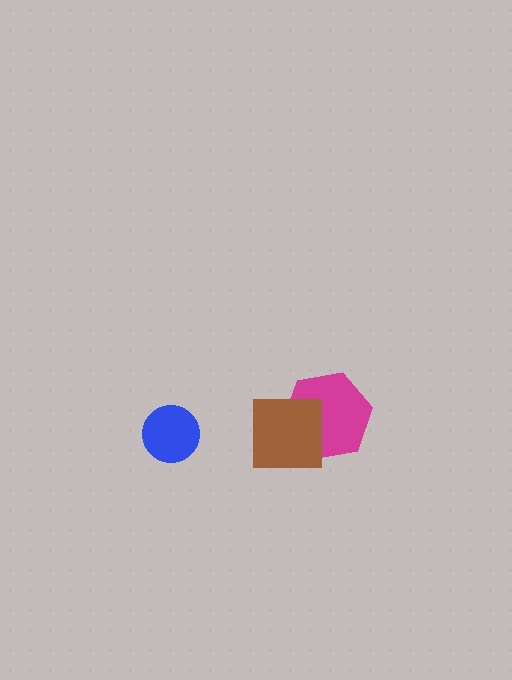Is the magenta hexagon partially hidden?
Yes, it is partially covered by another shape.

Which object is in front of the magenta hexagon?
The brown square is in front of the magenta hexagon.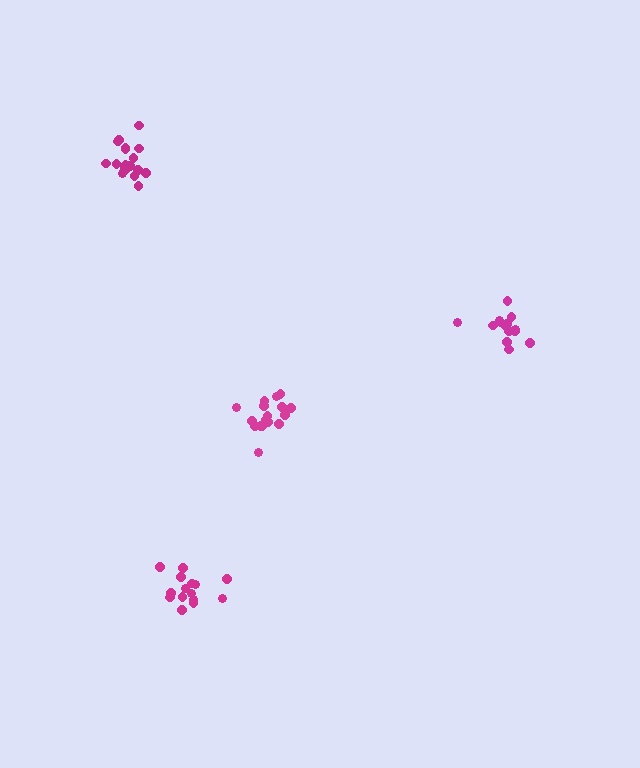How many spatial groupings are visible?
There are 4 spatial groupings.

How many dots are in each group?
Group 1: 14 dots, Group 2: 17 dots, Group 3: 18 dots, Group 4: 15 dots (64 total).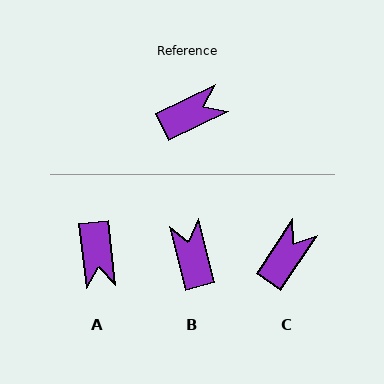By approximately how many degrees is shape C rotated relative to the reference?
Approximately 31 degrees counter-clockwise.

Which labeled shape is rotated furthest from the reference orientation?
A, about 110 degrees away.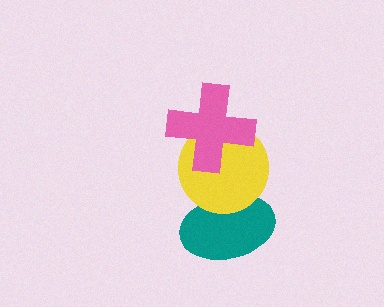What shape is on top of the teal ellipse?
The yellow circle is on top of the teal ellipse.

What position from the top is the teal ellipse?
The teal ellipse is 3rd from the top.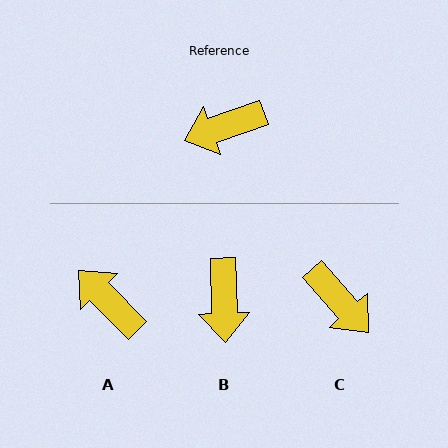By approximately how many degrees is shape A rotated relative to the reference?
Approximately 65 degrees clockwise.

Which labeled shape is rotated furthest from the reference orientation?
C, about 112 degrees away.